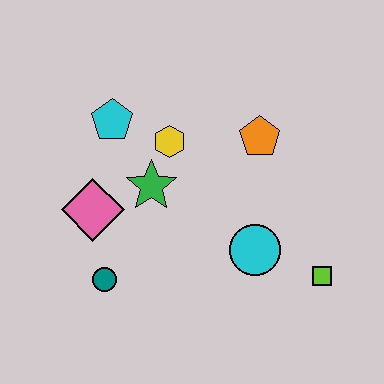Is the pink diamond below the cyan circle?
No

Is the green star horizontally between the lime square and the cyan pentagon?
Yes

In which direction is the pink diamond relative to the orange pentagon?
The pink diamond is to the left of the orange pentagon.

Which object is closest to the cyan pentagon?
The yellow hexagon is closest to the cyan pentagon.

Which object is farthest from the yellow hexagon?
The lime square is farthest from the yellow hexagon.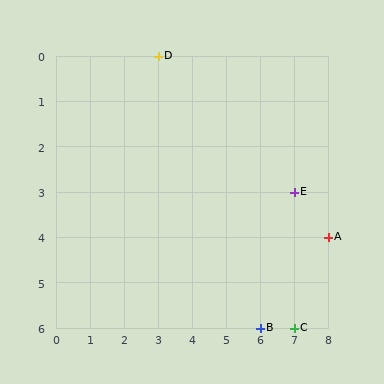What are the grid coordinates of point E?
Point E is at grid coordinates (7, 3).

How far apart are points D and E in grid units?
Points D and E are 4 columns and 3 rows apart (about 5.0 grid units diagonally).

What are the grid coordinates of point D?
Point D is at grid coordinates (3, 0).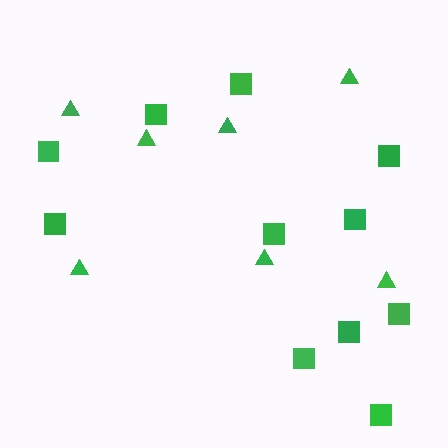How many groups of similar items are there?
There are 2 groups: one group of triangles (7) and one group of squares (11).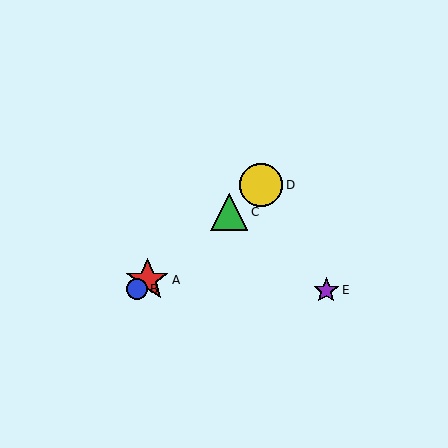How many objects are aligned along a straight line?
4 objects (A, B, C, D) are aligned along a straight line.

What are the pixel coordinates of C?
Object C is at (229, 212).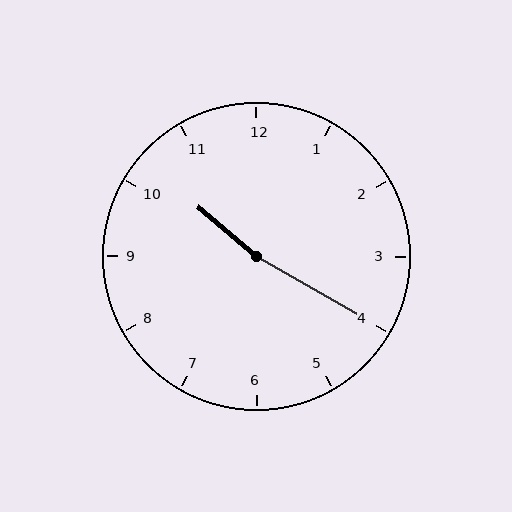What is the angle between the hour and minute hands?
Approximately 170 degrees.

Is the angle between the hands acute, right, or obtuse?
It is obtuse.